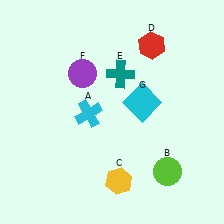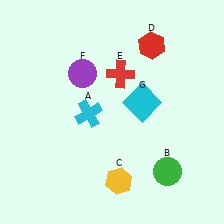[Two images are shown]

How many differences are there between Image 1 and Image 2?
There are 2 differences between the two images.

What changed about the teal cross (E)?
In Image 1, E is teal. In Image 2, it changed to red.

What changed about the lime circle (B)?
In Image 1, B is lime. In Image 2, it changed to green.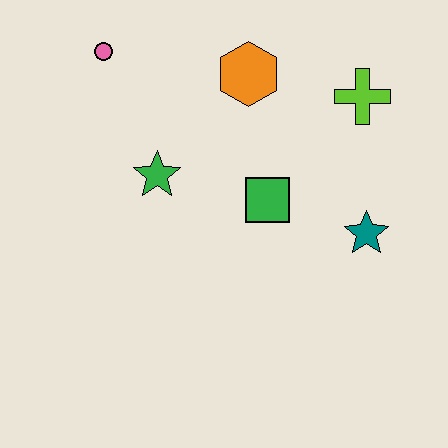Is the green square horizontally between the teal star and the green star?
Yes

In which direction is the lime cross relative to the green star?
The lime cross is to the right of the green star.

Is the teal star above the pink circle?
No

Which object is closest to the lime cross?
The orange hexagon is closest to the lime cross.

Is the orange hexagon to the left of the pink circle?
No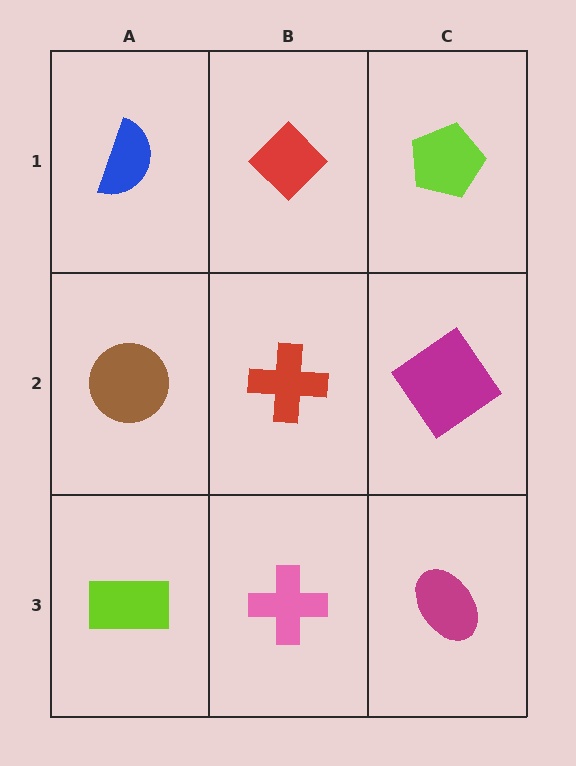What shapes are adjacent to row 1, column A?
A brown circle (row 2, column A), a red diamond (row 1, column B).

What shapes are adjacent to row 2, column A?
A blue semicircle (row 1, column A), a lime rectangle (row 3, column A), a red cross (row 2, column B).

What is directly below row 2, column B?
A pink cross.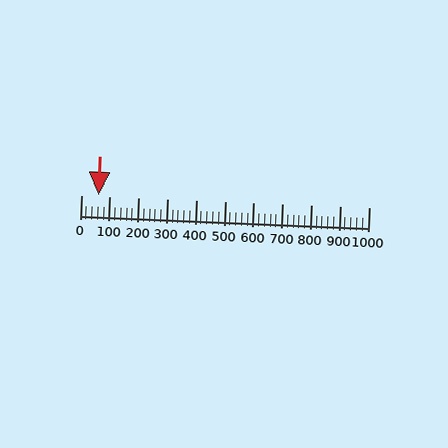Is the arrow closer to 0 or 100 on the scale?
The arrow is closer to 100.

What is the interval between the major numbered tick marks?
The major tick marks are spaced 100 units apart.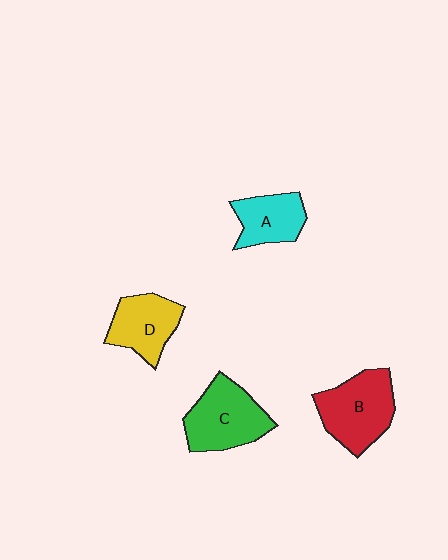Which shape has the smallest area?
Shape A (cyan).